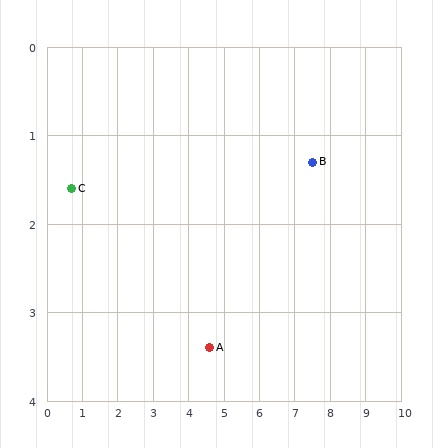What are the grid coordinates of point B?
Point B is at approximately (7.5, 1.3).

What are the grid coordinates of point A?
Point A is at approximately (4.6, 3.4).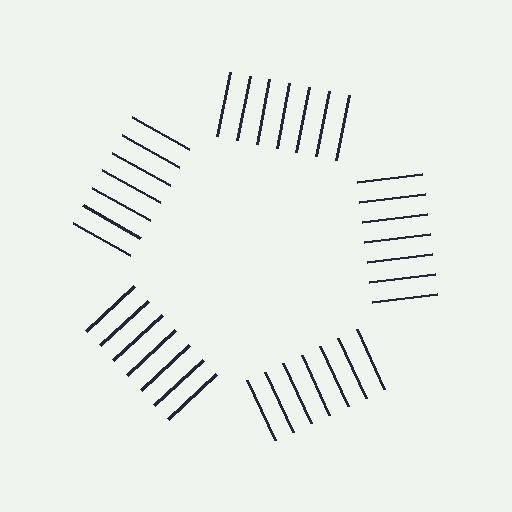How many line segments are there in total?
35 — 7 along each of the 5 edges.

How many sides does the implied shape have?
5 sides — the line-ends trace a pentagon.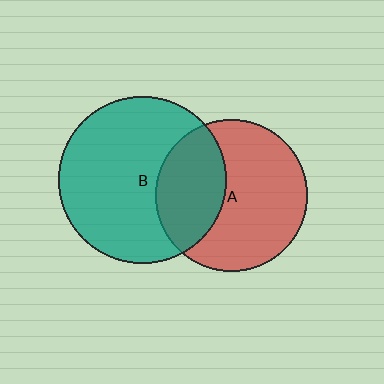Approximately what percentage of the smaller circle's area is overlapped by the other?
Approximately 35%.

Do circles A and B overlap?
Yes.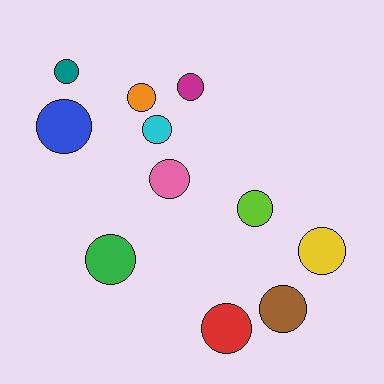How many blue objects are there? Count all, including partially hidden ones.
There is 1 blue object.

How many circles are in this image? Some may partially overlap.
There are 11 circles.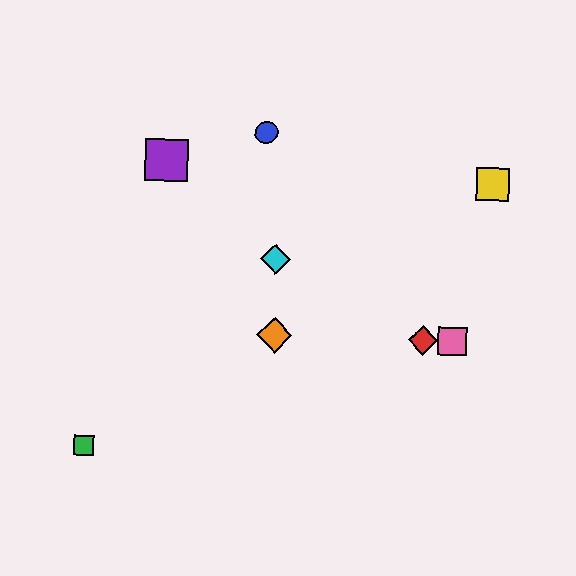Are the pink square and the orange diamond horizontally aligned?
Yes, both are at y≈341.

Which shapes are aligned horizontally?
The red diamond, the orange diamond, the pink square are aligned horizontally.